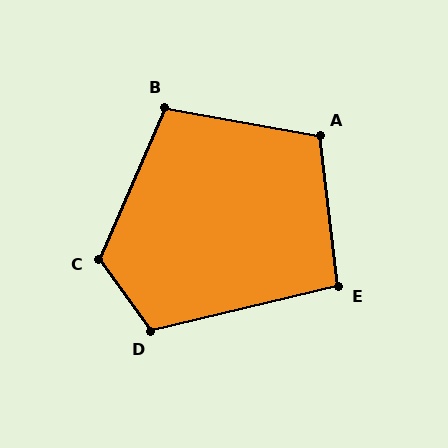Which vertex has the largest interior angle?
C, at approximately 121 degrees.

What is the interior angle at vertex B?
Approximately 104 degrees (obtuse).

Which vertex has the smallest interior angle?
E, at approximately 96 degrees.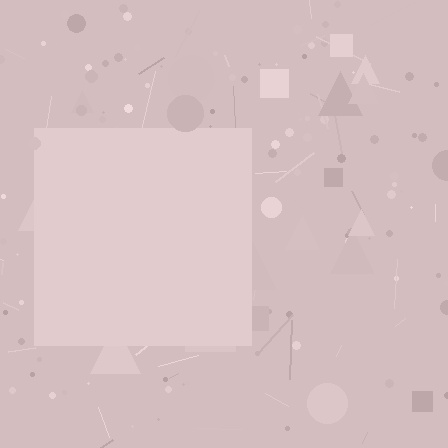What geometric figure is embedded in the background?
A square is embedded in the background.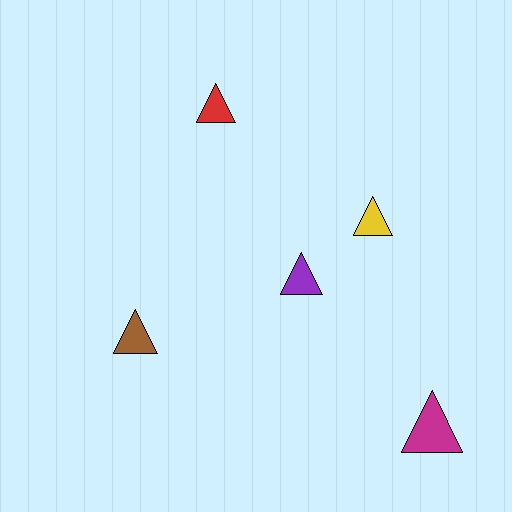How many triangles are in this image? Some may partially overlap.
There are 5 triangles.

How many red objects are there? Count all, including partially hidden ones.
There is 1 red object.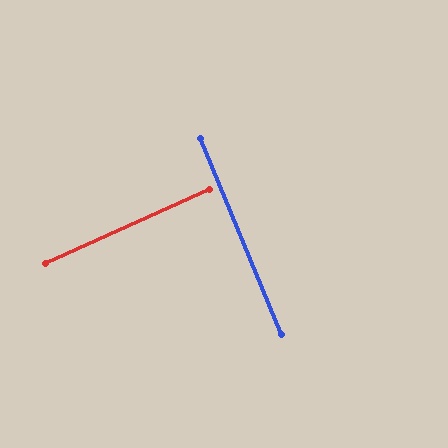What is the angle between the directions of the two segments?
Approximately 88 degrees.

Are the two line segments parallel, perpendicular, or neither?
Perpendicular — they meet at approximately 88°.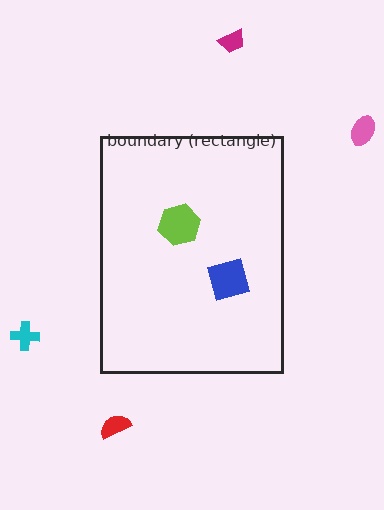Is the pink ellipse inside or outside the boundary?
Outside.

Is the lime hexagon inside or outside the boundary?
Inside.